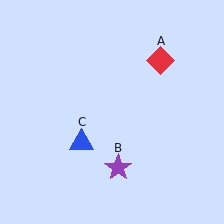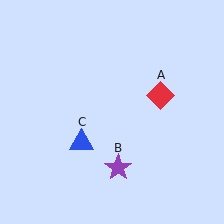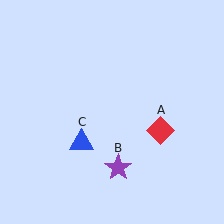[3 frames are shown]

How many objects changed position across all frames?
1 object changed position: red diamond (object A).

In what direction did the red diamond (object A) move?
The red diamond (object A) moved down.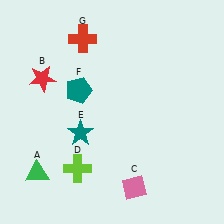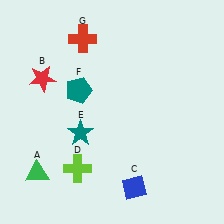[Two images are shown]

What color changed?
The diamond (C) changed from pink in Image 1 to blue in Image 2.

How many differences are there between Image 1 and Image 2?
There is 1 difference between the two images.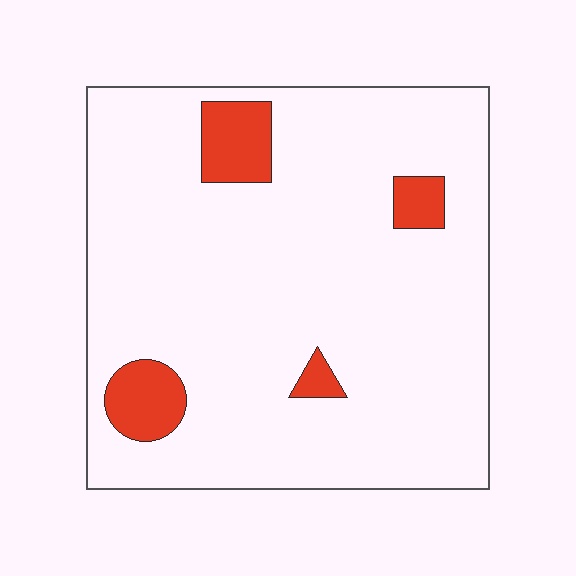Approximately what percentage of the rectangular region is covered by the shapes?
Approximately 10%.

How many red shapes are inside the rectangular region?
4.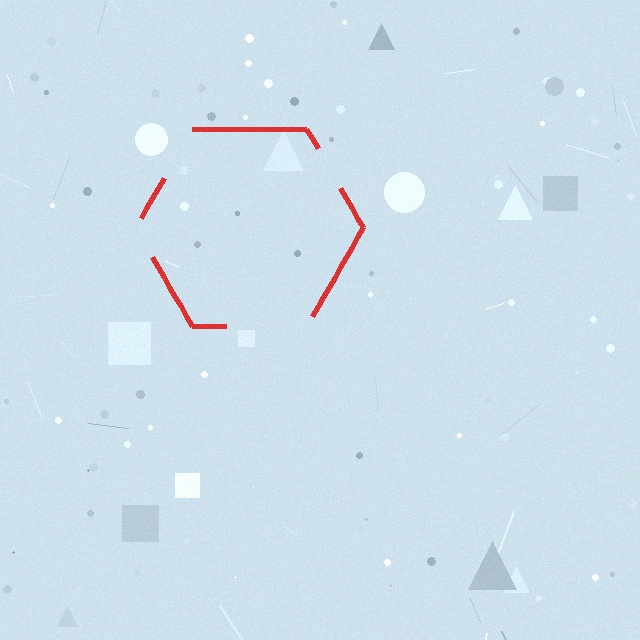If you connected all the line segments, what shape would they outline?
They would outline a hexagon.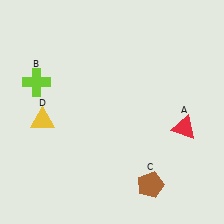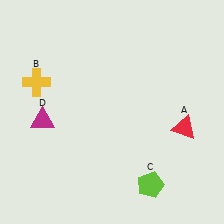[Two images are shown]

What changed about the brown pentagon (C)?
In Image 1, C is brown. In Image 2, it changed to lime.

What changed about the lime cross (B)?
In Image 1, B is lime. In Image 2, it changed to yellow.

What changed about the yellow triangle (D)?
In Image 1, D is yellow. In Image 2, it changed to magenta.